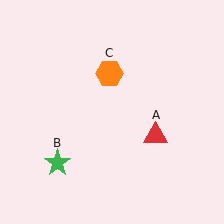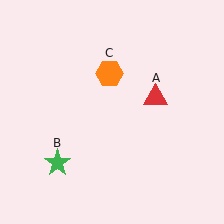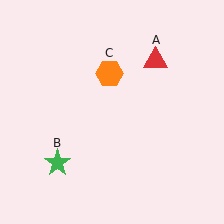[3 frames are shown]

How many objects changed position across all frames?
1 object changed position: red triangle (object A).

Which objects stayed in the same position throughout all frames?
Green star (object B) and orange hexagon (object C) remained stationary.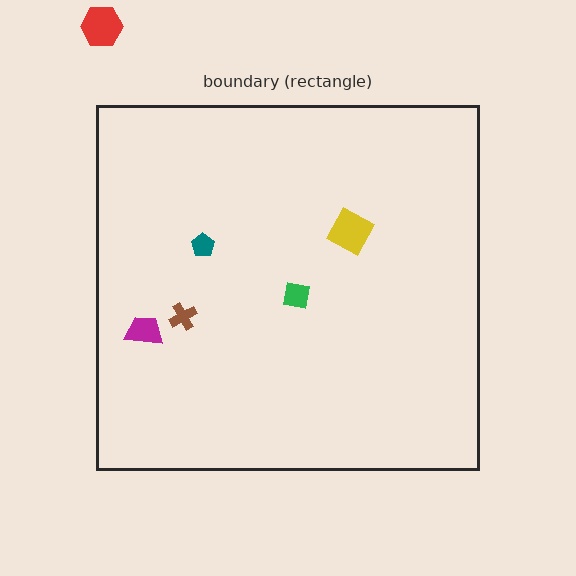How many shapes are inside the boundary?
5 inside, 1 outside.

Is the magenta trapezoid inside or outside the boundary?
Inside.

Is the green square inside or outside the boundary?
Inside.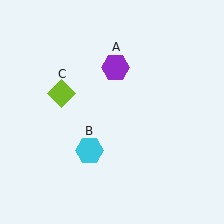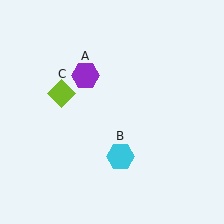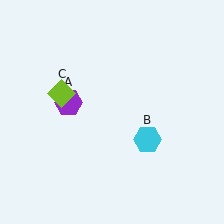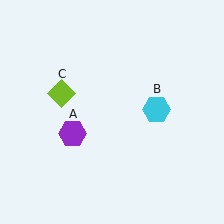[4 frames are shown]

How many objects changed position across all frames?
2 objects changed position: purple hexagon (object A), cyan hexagon (object B).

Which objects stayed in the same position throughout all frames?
Lime diamond (object C) remained stationary.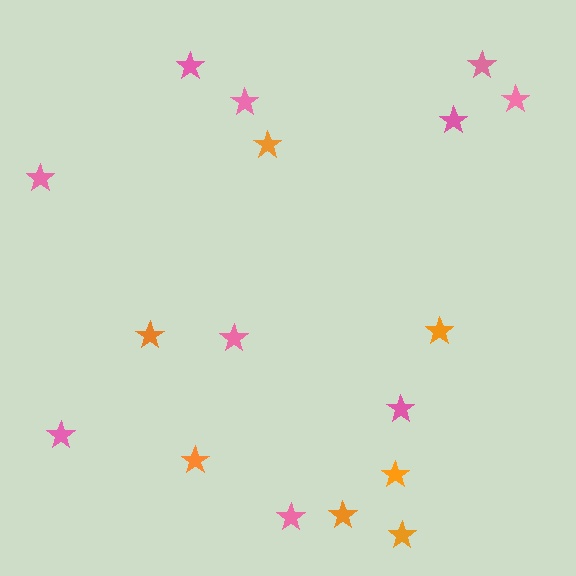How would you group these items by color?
There are 2 groups: one group of orange stars (7) and one group of pink stars (10).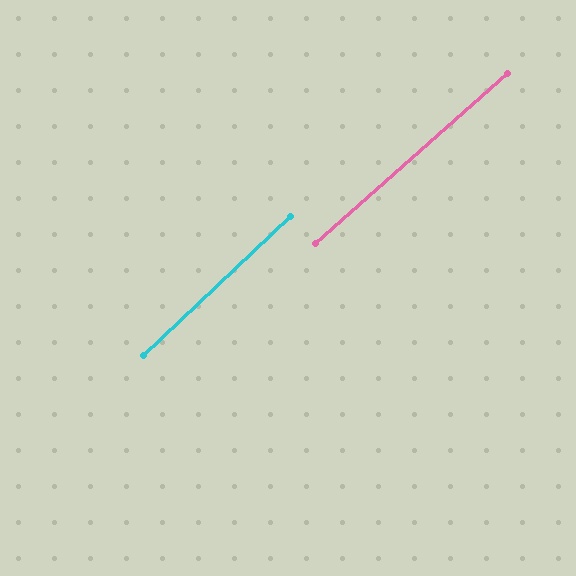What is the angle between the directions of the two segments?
Approximately 2 degrees.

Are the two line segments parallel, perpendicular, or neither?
Parallel — their directions differ by only 1.8°.